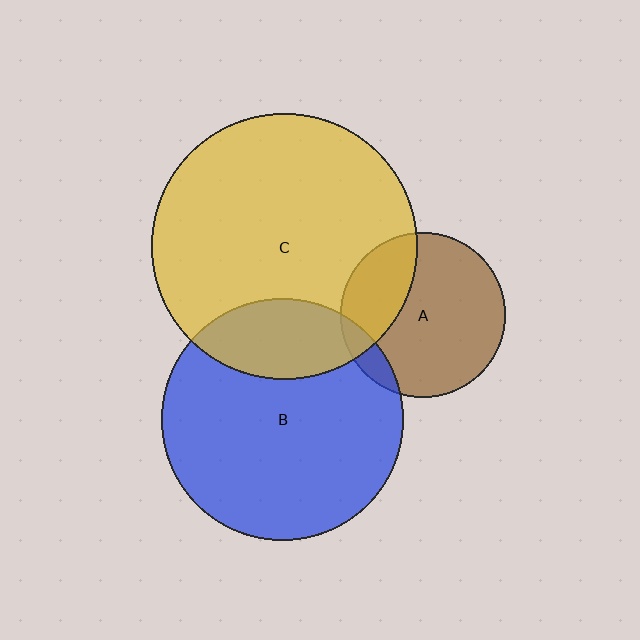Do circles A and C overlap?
Yes.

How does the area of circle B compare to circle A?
Approximately 2.2 times.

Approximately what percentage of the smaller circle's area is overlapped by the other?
Approximately 30%.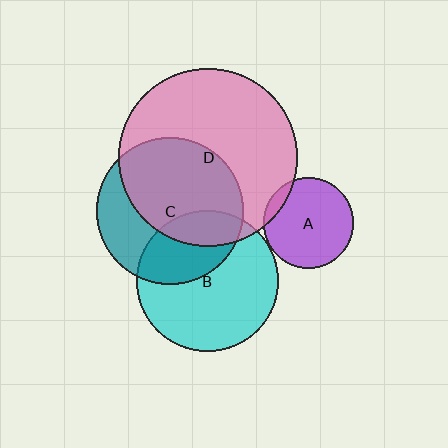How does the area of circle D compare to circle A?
Approximately 3.9 times.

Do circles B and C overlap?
Yes.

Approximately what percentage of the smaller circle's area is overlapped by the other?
Approximately 35%.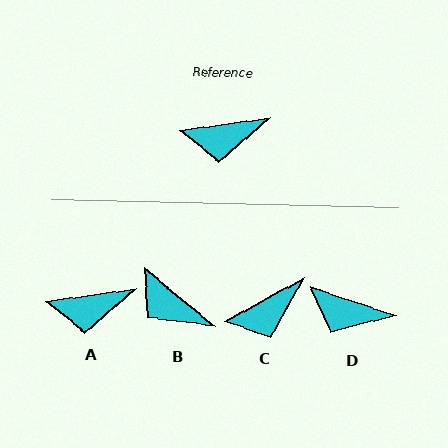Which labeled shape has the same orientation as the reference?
A.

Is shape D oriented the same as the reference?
No, it is off by about 27 degrees.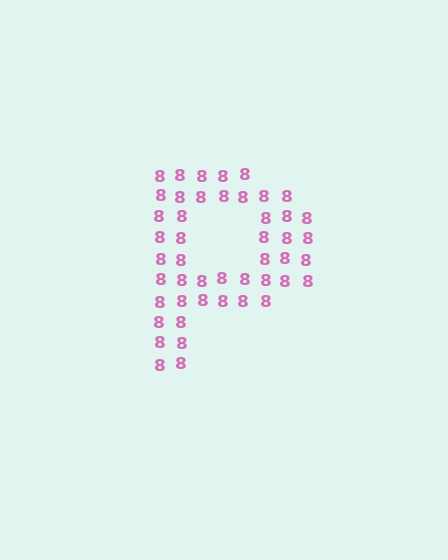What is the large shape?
The large shape is the letter P.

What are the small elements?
The small elements are digit 8's.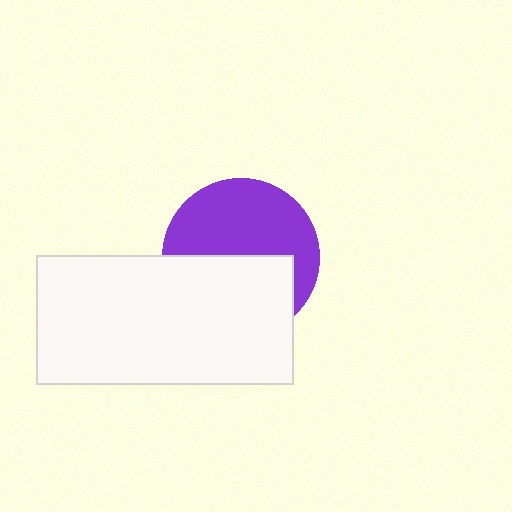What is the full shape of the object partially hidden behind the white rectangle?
The partially hidden object is a purple circle.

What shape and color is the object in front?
The object in front is a white rectangle.